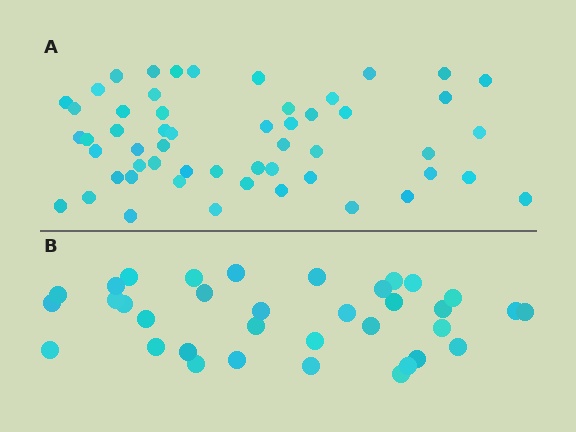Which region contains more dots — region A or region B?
Region A (the top region) has more dots.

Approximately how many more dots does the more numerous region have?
Region A has approximately 20 more dots than region B.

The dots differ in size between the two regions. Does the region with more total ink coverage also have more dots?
No. Region B has more total ink coverage because its dots are larger, but region A actually contains more individual dots. Total area can be misleading — the number of items is what matters here.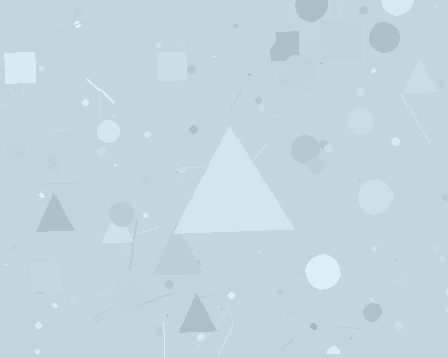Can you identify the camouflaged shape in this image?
The camouflaged shape is a triangle.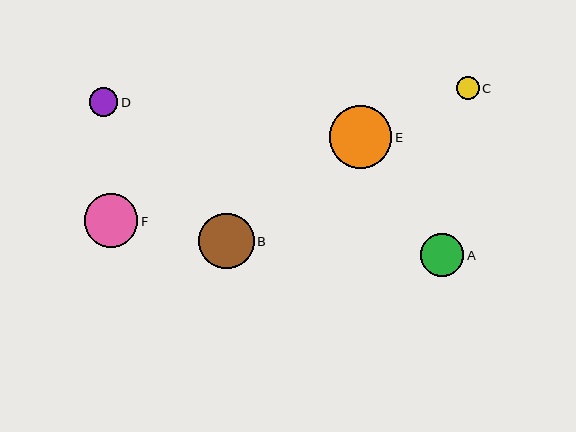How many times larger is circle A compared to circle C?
Circle A is approximately 1.9 times the size of circle C.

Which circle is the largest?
Circle E is the largest with a size of approximately 62 pixels.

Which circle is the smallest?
Circle C is the smallest with a size of approximately 23 pixels.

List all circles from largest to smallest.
From largest to smallest: E, B, F, A, D, C.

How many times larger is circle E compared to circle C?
Circle E is approximately 2.7 times the size of circle C.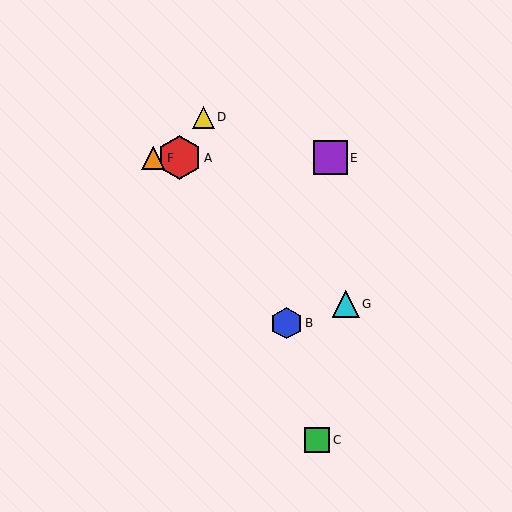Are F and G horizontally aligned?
No, F is at y≈158 and G is at y≈304.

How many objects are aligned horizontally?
3 objects (A, E, F) are aligned horizontally.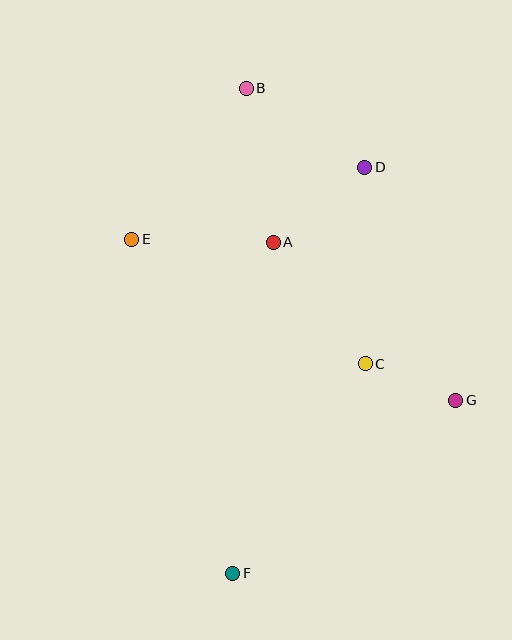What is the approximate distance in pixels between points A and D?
The distance between A and D is approximately 118 pixels.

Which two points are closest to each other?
Points C and G are closest to each other.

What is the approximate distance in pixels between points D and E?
The distance between D and E is approximately 244 pixels.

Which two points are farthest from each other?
Points B and F are farthest from each other.